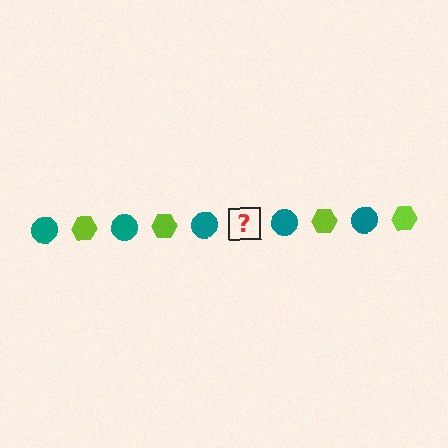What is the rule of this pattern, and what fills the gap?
The rule is that the pattern alternates between teal circle and lime hexagon. The gap should be filled with a lime hexagon.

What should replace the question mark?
The question mark should be replaced with a lime hexagon.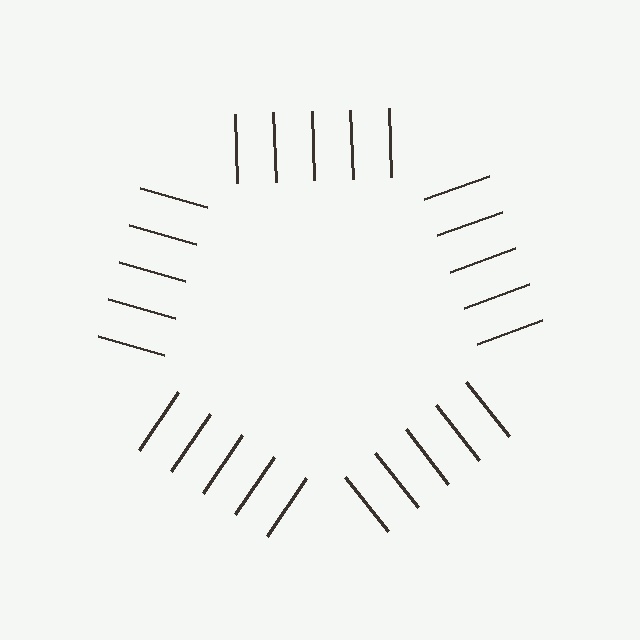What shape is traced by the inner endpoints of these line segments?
An illusory pentagon — the line segments terminate on its edges but no continuous stroke is drawn.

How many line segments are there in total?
25 — 5 along each of the 5 edges.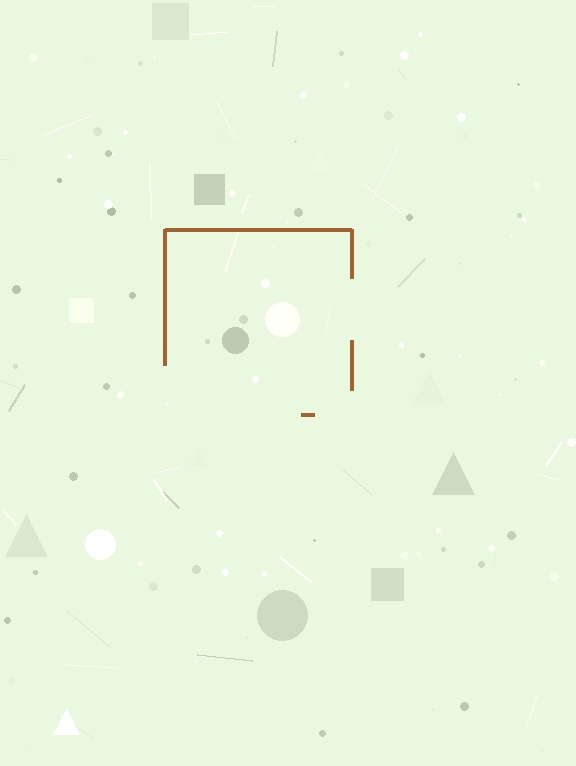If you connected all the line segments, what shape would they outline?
They would outline a square.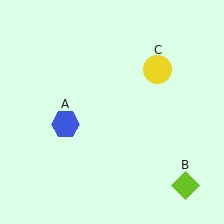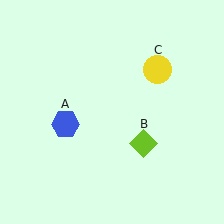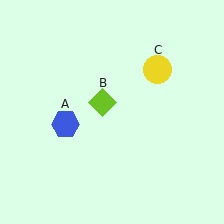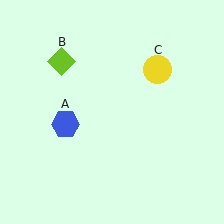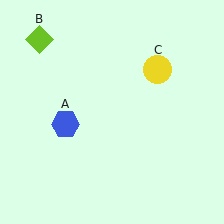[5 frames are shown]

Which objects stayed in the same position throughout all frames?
Blue hexagon (object A) and yellow circle (object C) remained stationary.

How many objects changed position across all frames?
1 object changed position: lime diamond (object B).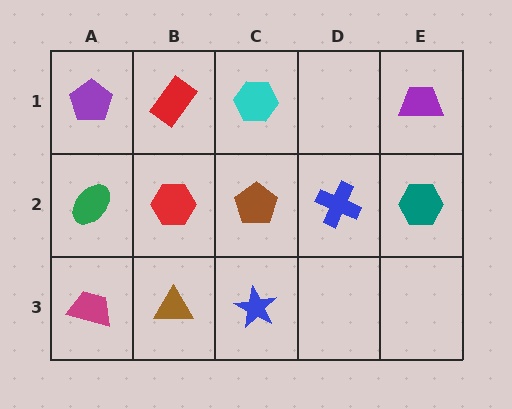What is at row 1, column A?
A purple pentagon.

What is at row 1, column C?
A cyan hexagon.